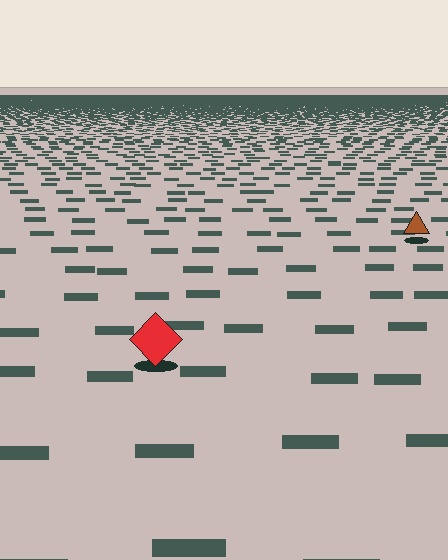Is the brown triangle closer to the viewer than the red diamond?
No. The red diamond is closer — you can tell from the texture gradient: the ground texture is coarser near it.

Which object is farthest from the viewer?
The brown triangle is farthest from the viewer. It appears smaller and the ground texture around it is denser.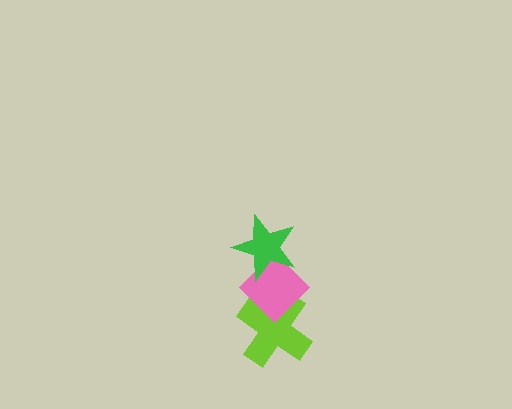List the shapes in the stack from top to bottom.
From top to bottom: the green star, the pink diamond, the lime cross.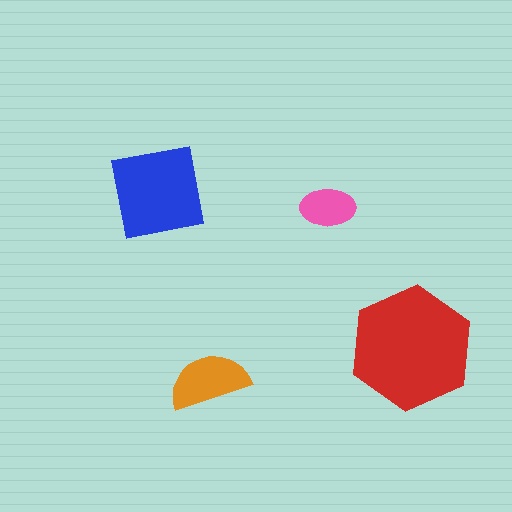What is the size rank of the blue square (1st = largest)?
2nd.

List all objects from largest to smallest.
The red hexagon, the blue square, the orange semicircle, the pink ellipse.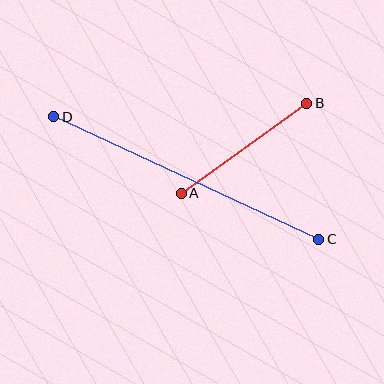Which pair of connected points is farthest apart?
Points C and D are farthest apart.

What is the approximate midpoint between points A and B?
The midpoint is at approximately (244, 148) pixels.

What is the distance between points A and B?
The distance is approximately 154 pixels.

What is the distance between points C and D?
The distance is approximately 292 pixels.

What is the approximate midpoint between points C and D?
The midpoint is at approximately (186, 178) pixels.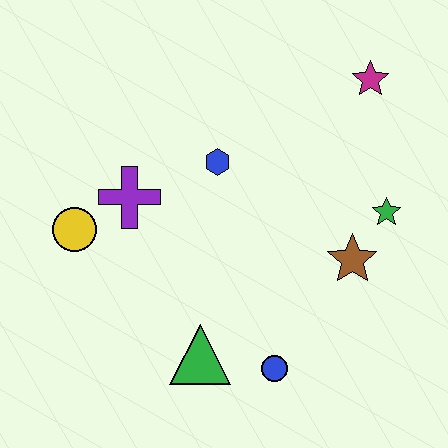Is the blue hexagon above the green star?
Yes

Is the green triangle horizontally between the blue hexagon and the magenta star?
No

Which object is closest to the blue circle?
The green triangle is closest to the blue circle.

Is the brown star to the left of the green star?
Yes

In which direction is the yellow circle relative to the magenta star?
The yellow circle is to the left of the magenta star.